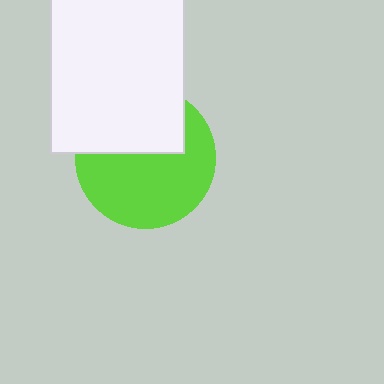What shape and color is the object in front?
The object in front is a white rectangle.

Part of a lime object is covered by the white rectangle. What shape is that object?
It is a circle.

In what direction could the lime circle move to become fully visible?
The lime circle could move down. That would shift it out from behind the white rectangle entirely.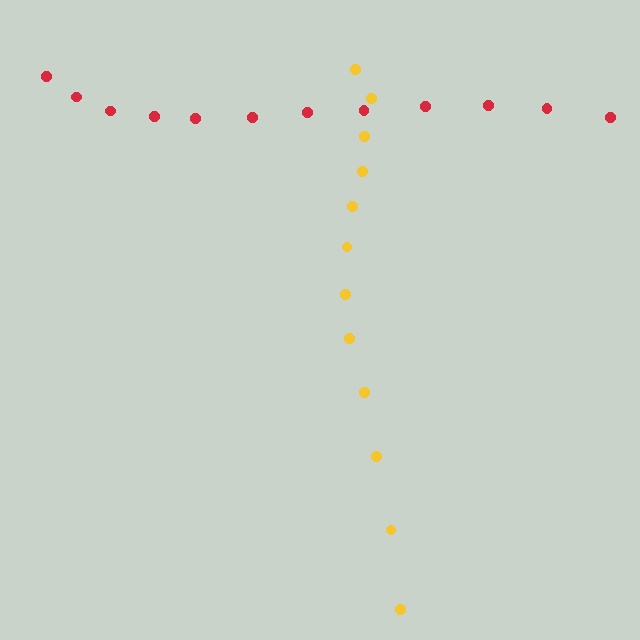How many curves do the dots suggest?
There are 2 distinct paths.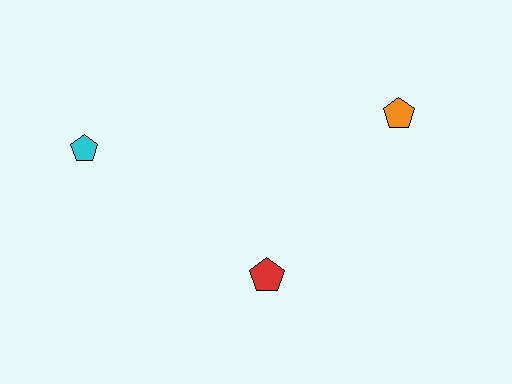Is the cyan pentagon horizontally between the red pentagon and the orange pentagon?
No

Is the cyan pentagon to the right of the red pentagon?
No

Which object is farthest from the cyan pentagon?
The orange pentagon is farthest from the cyan pentagon.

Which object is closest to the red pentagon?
The orange pentagon is closest to the red pentagon.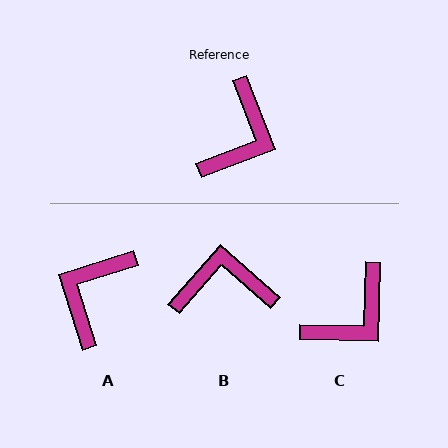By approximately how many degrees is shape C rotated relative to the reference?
Approximately 23 degrees clockwise.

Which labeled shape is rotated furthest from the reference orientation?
A, about 177 degrees away.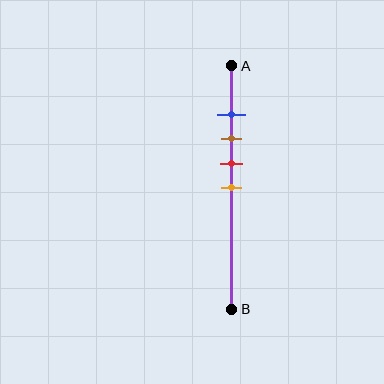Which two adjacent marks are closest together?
The blue and brown marks are the closest adjacent pair.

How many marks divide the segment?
There are 4 marks dividing the segment.